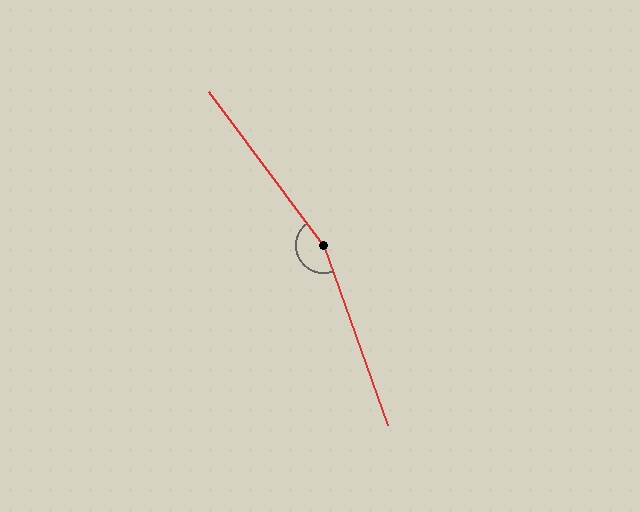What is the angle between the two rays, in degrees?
Approximately 163 degrees.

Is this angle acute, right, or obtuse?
It is obtuse.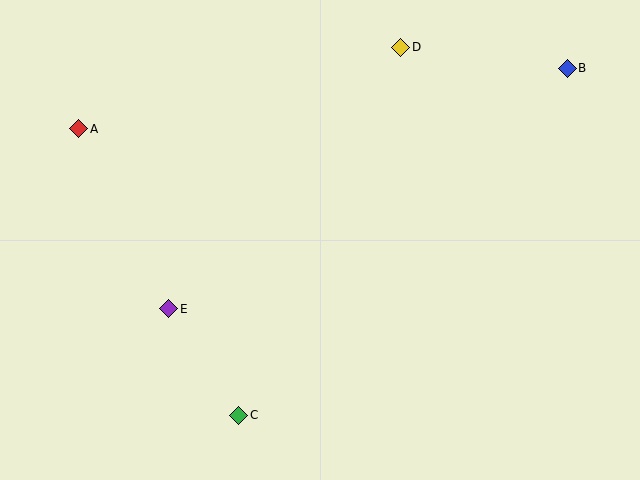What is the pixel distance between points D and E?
The distance between D and E is 350 pixels.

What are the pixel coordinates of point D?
Point D is at (401, 47).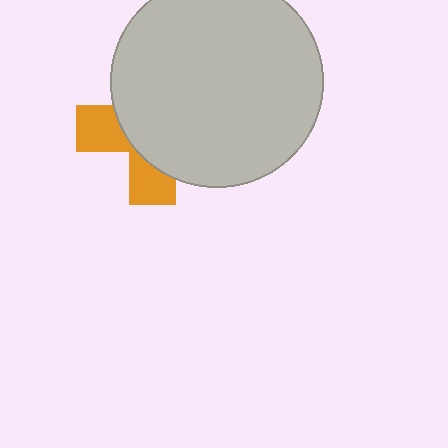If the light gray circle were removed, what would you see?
You would see the complete orange cross.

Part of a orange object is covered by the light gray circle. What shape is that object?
It is a cross.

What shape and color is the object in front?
The object in front is a light gray circle.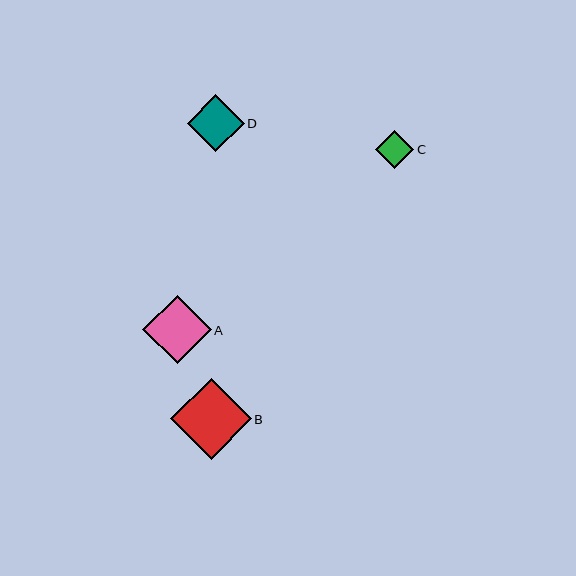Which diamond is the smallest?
Diamond C is the smallest with a size of approximately 38 pixels.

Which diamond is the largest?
Diamond B is the largest with a size of approximately 81 pixels.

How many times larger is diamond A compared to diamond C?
Diamond A is approximately 1.8 times the size of diamond C.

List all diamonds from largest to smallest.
From largest to smallest: B, A, D, C.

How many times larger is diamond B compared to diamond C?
Diamond B is approximately 2.1 times the size of diamond C.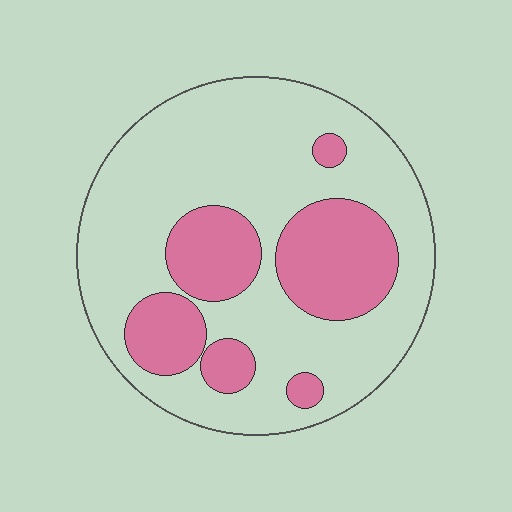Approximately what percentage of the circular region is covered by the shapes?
Approximately 30%.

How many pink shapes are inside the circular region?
6.